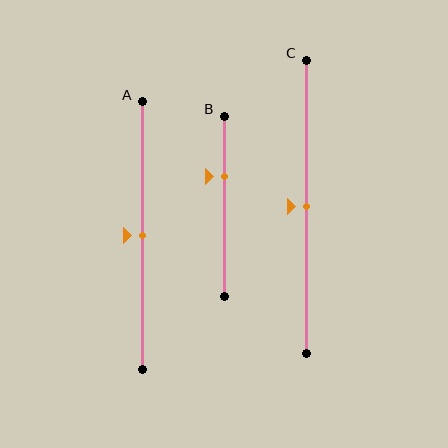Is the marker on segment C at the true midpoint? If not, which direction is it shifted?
Yes, the marker on segment C is at the true midpoint.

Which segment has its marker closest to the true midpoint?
Segment A has its marker closest to the true midpoint.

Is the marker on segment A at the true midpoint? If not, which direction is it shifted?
Yes, the marker on segment A is at the true midpoint.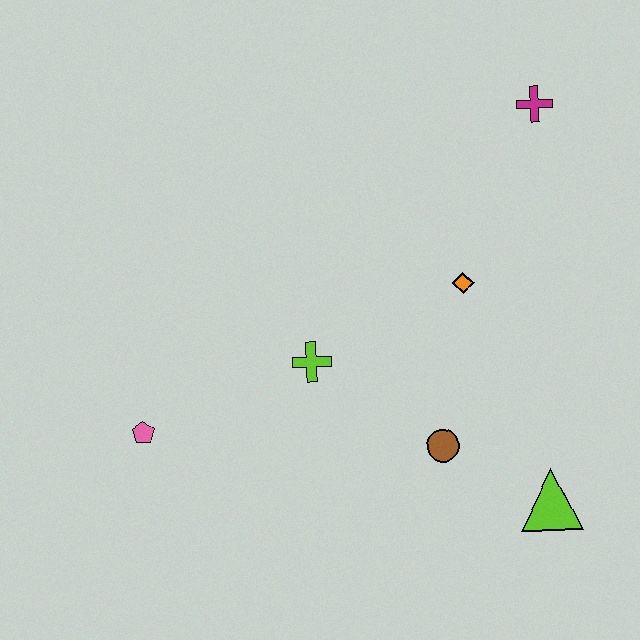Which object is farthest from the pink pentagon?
The magenta cross is farthest from the pink pentagon.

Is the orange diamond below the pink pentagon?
No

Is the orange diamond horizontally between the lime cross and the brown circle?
No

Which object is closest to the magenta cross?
The orange diamond is closest to the magenta cross.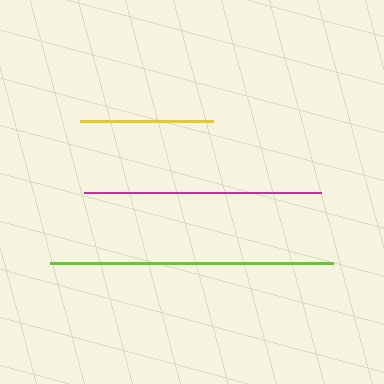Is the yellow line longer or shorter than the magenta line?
The magenta line is longer than the yellow line.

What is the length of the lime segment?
The lime segment is approximately 284 pixels long.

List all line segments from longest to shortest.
From longest to shortest: lime, magenta, yellow.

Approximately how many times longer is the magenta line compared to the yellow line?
The magenta line is approximately 1.8 times the length of the yellow line.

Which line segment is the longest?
The lime line is the longest at approximately 284 pixels.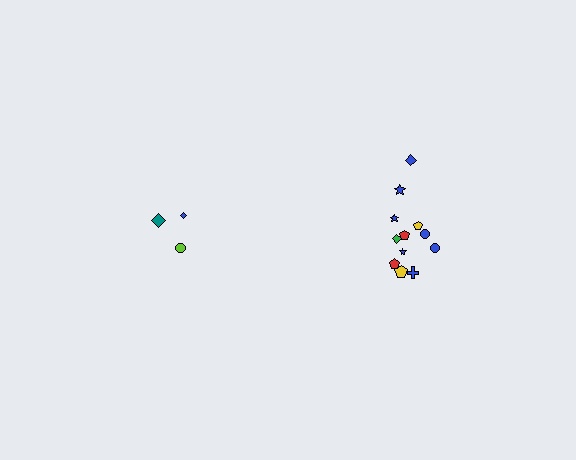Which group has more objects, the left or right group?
The right group.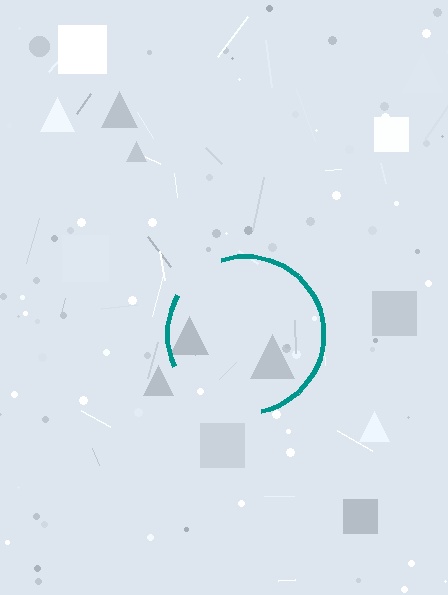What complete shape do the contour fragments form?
The contour fragments form a circle.